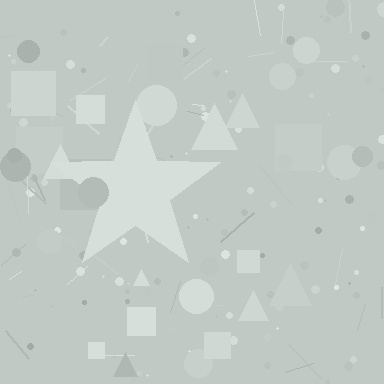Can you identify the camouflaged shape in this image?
The camouflaged shape is a star.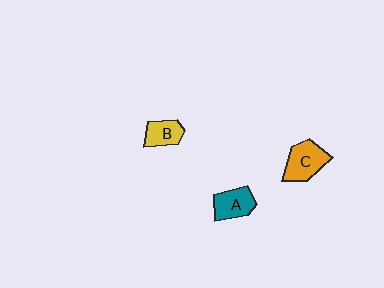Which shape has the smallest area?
Shape B (yellow).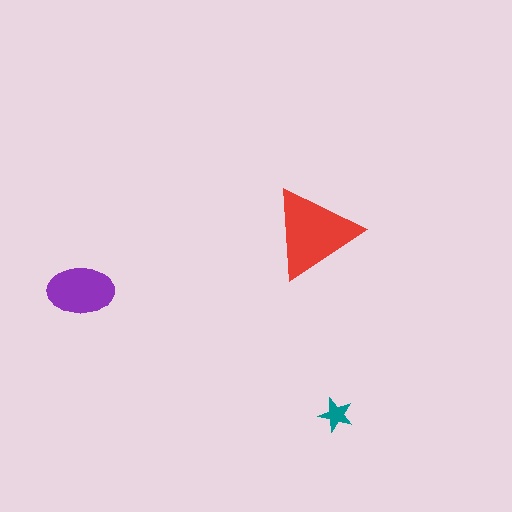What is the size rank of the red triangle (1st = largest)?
1st.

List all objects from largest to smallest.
The red triangle, the purple ellipse, the teal star.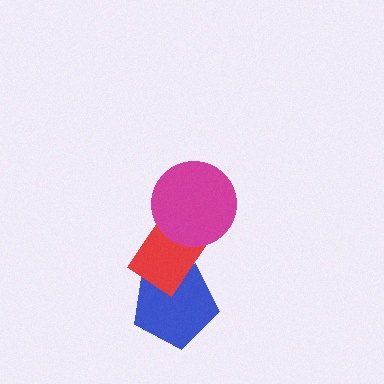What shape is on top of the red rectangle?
The magenta circle is on top of the red rectangle.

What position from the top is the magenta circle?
The magenta circle is 1st from the top.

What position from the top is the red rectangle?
The red rectangle is 2nd from the top.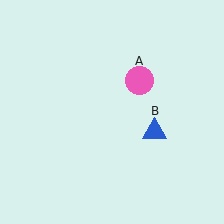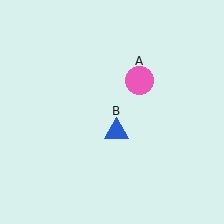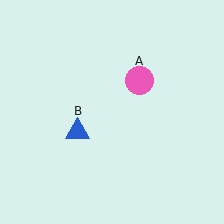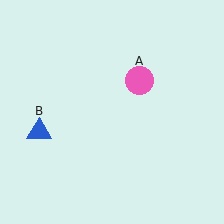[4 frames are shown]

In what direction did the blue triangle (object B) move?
The blue triangle (object B) moved left.